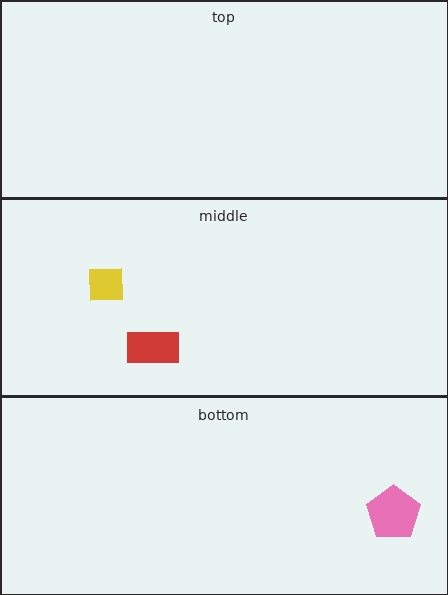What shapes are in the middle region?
The red rectangle, the yellow square.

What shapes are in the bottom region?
The pink pentagon.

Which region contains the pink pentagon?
The bottom region.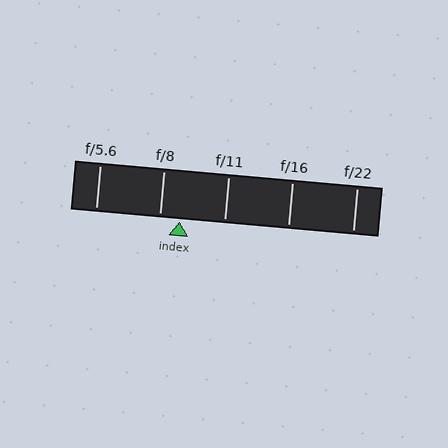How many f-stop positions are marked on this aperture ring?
There are 5 f-stop positions marked.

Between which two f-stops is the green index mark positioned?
The index mark is between f/8 and f/11.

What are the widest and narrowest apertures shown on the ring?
The widest aperture shown is f/5.6 and the narrowest is f/22.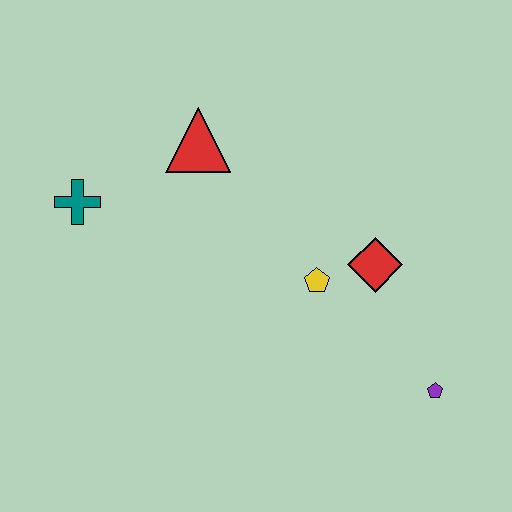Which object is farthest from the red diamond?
The teal cross is farthest from the red diamond.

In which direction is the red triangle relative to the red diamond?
The red triangle is to the left of the red diamond.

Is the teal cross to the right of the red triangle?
No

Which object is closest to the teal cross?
The red triangle is closest to the teal cross.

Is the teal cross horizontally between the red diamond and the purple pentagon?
No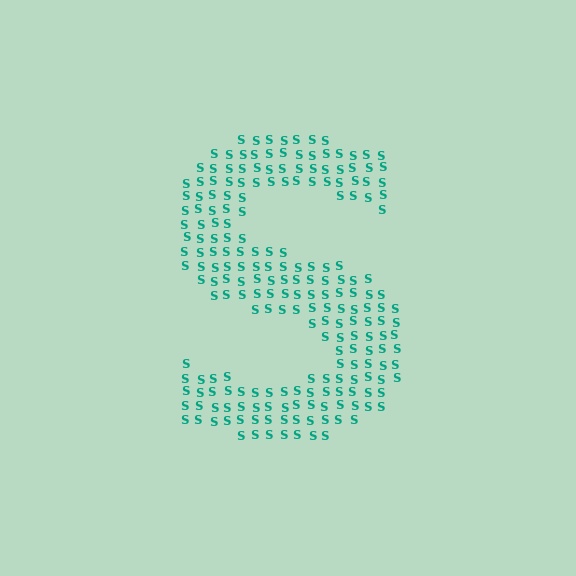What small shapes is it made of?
It is made of small letter S's.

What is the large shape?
The large shape is the letter S.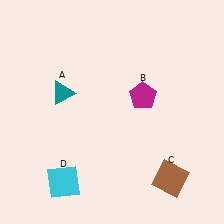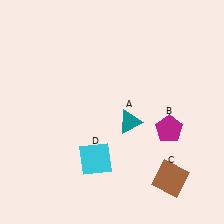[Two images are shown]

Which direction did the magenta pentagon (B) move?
The magenta pentagon (B) moved down.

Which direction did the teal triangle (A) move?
The teal triangle (A) moved right.